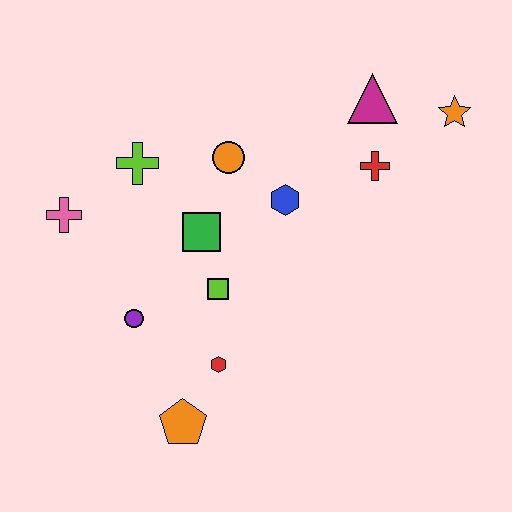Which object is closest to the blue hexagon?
The orange circle is closest to the blue hexagon.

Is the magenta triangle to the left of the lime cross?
No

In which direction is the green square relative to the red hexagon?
The green square is above the red hexagon.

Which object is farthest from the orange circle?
The orange pentagon is farthest from the orange circle.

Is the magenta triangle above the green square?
Yes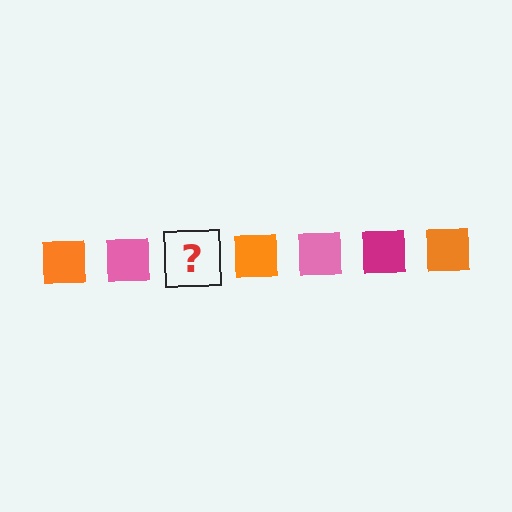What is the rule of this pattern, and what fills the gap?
The rule is that the pattern cycles through orange, pink, magenta squares. The gap should be filled with a magenta square.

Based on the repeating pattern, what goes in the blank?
The blank should be a magenta square.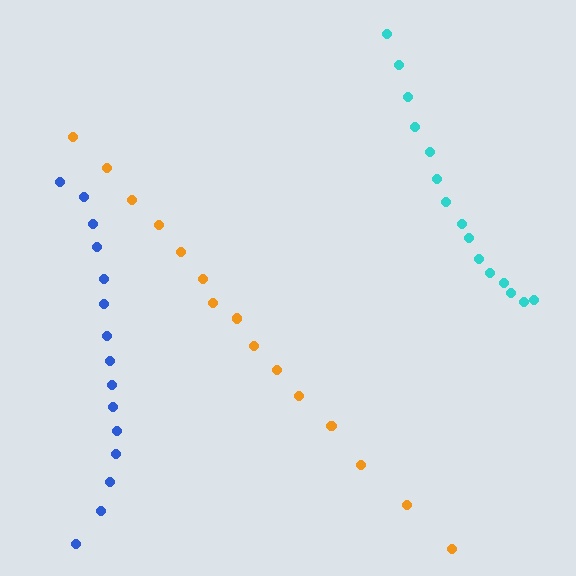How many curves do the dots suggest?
There are 3 distinct paths.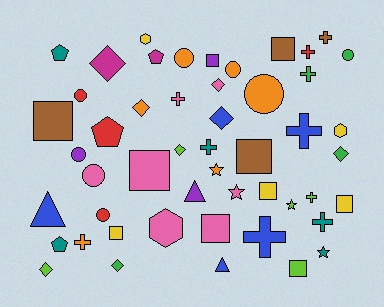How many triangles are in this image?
There are 3 triangles.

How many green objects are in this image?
There are 4 green objects.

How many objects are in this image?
There are 50 objects.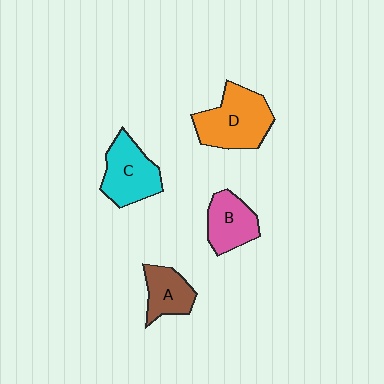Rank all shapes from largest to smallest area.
From largest to smallest: D (orange), C (cyan), B (pink), A (brown).